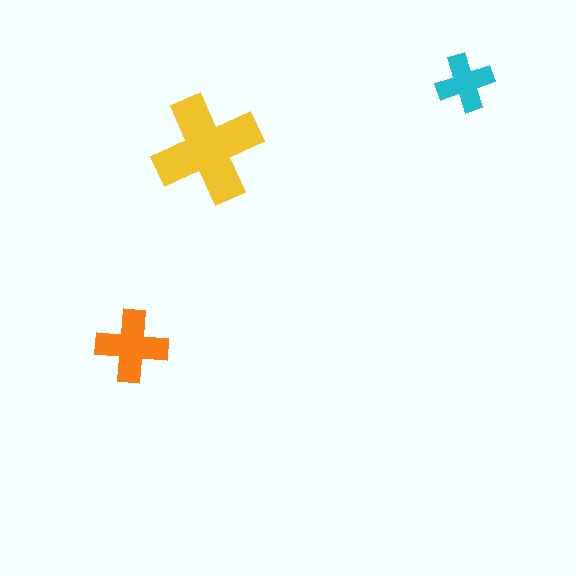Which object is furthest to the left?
The orange cross is leftmost.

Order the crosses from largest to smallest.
the yellow one, the orange one, the cyan one.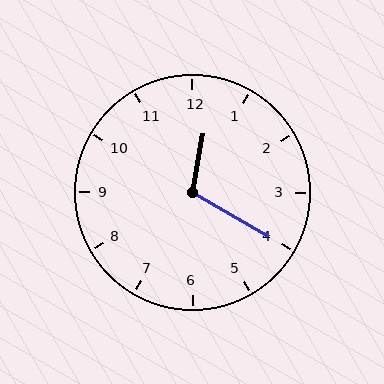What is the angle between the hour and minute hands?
Approximately 110 degrees.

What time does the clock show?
12:20.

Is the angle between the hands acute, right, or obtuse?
It is obtuse.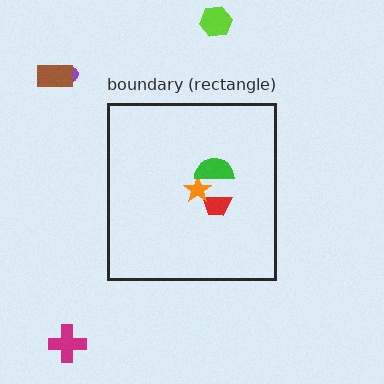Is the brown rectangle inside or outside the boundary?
Outside.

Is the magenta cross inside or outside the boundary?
Outside.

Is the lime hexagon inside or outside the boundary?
Outside.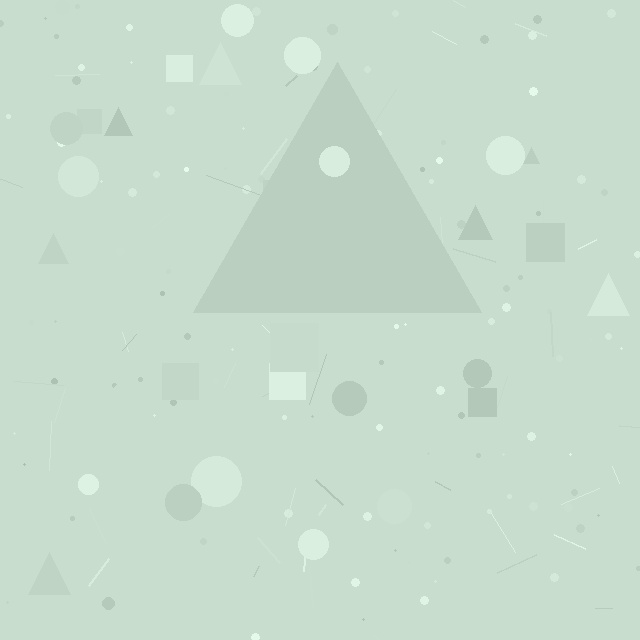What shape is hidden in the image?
A triangle is hidden in the image.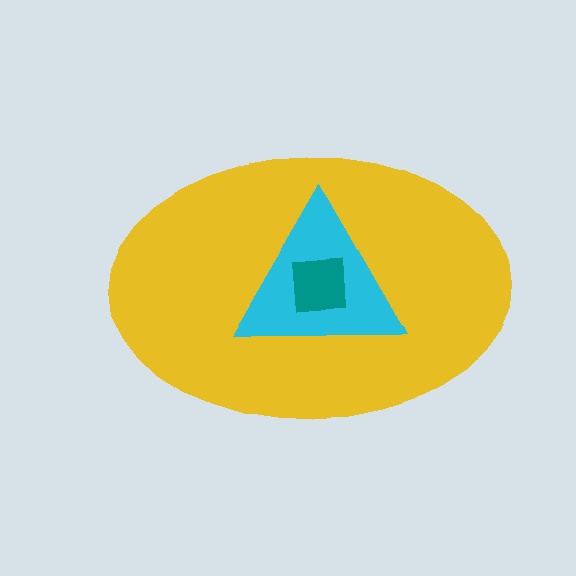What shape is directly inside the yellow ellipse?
The cyan triangle.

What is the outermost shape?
The yellow ellipse.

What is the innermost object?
The teal square.